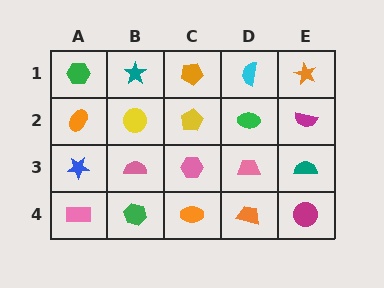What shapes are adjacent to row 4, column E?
A teal semicircle (row 3, column E), an orange trapezoid (row 4, column D).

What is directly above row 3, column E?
A magenta semicircle.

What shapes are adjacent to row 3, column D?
A green ellipse (row 2, column D), an orange trapezoid (row 4, column D), a pink hexagon (row 3, column C), a teal semicircle (row 3, column E).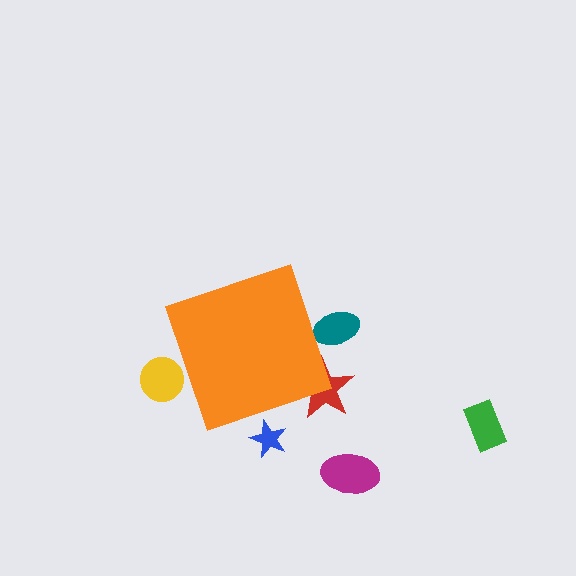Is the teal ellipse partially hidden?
Yes, the teal ellipse is partially hidden behind the orange diamond.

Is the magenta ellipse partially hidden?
No, the magenta ellipse is fully visible.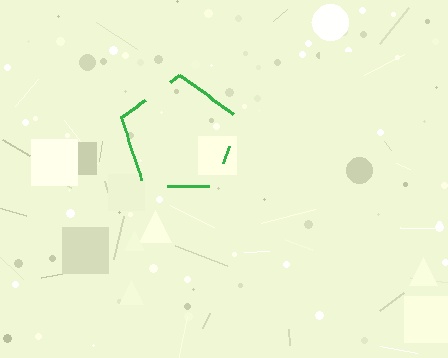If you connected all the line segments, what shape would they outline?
They would outline a pentagon.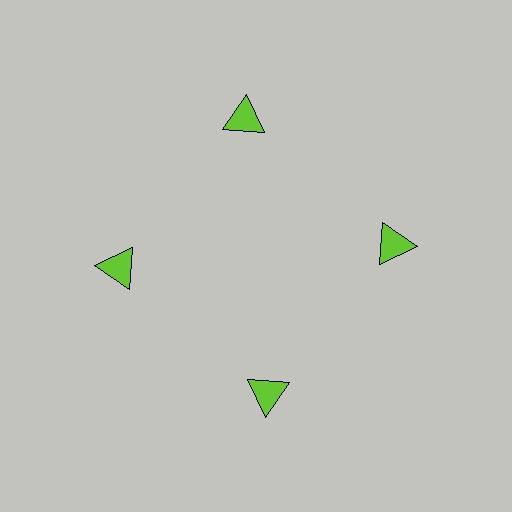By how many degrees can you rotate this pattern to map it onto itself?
The pattern maps onto itself every 90 degrees of rotation.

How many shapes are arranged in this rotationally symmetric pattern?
There are 4 shapes, arranged in 4 groups of 1.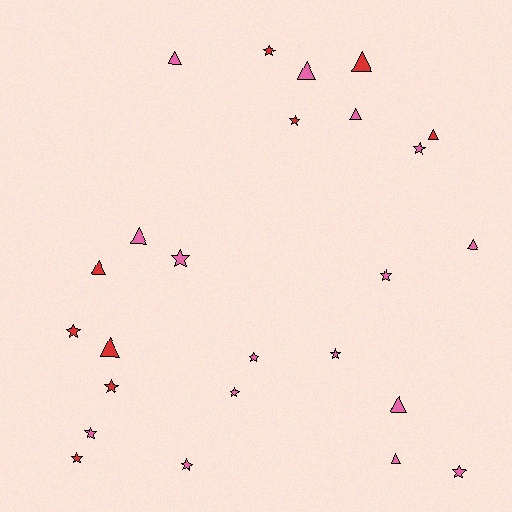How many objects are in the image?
There are 25 objects.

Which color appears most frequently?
Pink, with 16 objects.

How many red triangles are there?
There are 4 red triangles.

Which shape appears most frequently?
Star, with 14 objects.